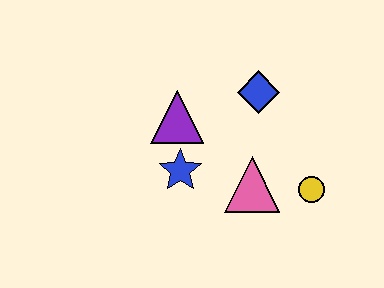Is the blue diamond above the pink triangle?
Yes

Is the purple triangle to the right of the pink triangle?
No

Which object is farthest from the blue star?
The yellow circle is farthest from the blue star.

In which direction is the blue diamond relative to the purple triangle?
The blue diamond is to the right of the purple triangle.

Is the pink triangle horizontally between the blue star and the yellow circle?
Yes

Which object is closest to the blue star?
The purple triangle is closest to the blue star.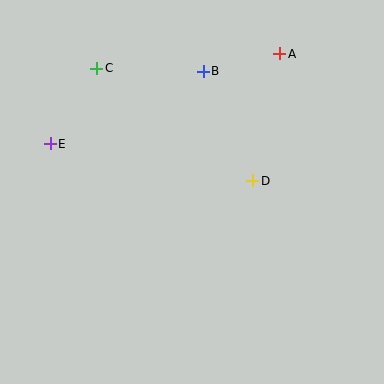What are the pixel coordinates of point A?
Point A is at (280, 54).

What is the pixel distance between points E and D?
The distance between E and D is 206 pixels.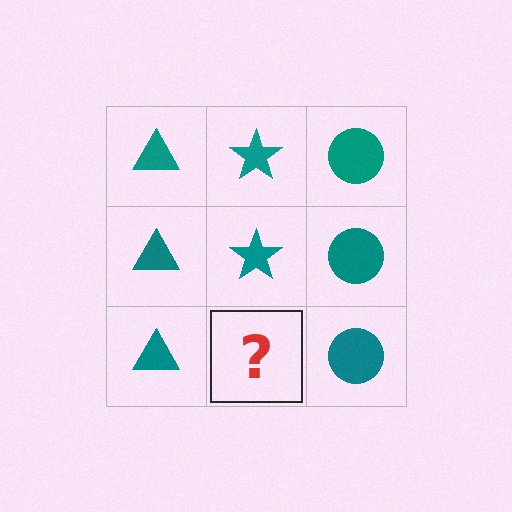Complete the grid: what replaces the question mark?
The question mark should be replaced with a teal star.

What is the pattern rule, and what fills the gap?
The rule is that each column has a consistent shape. The gap should be filled with a teal star.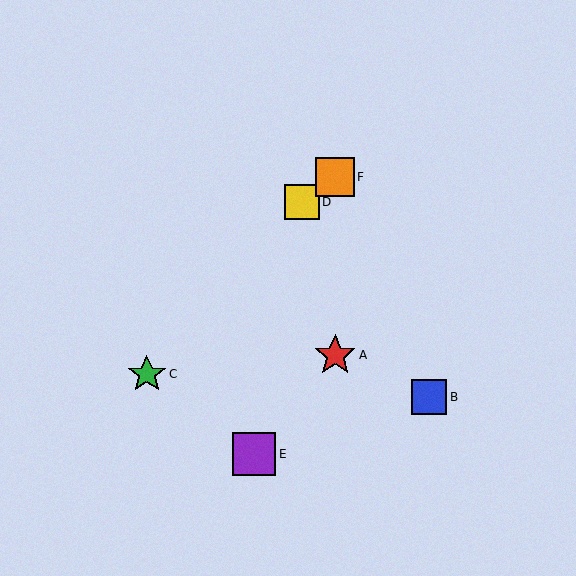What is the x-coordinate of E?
Object E is at x≈254.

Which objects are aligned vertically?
Objects A, F are aligned vertically.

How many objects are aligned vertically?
2 objects (A, F) are aligned vertically.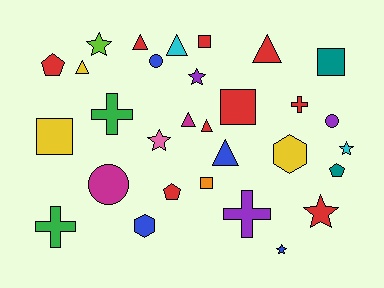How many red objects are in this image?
There are 9 red objects.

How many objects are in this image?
There are 30 objects.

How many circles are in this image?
There are 3 circles.